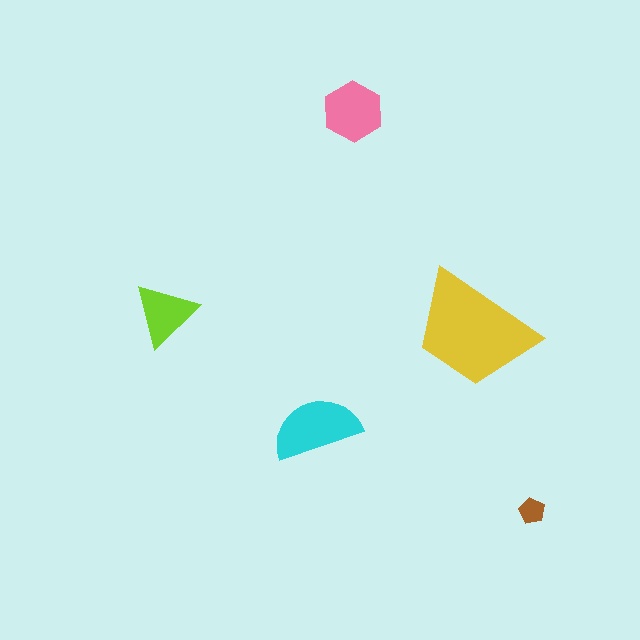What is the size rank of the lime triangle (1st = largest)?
4th.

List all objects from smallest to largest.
The brown pentagon, the lime triangle, the pink hexagon, the cyan semicircle, the yellow trapezoid.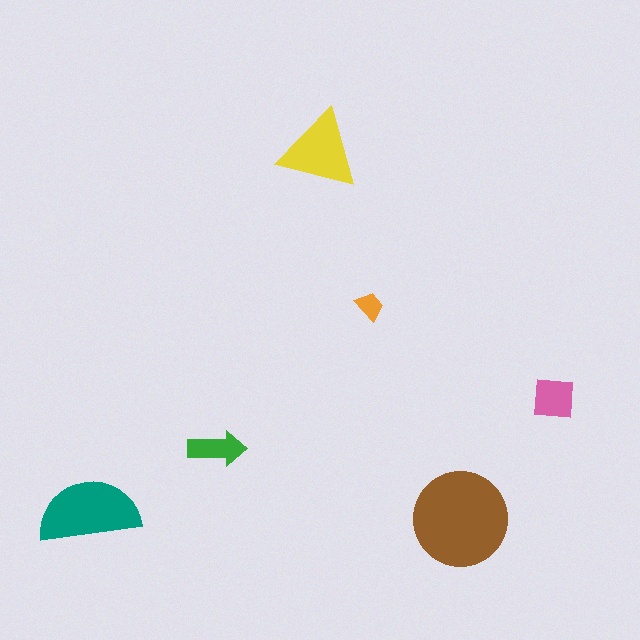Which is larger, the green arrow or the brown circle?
The brown circle.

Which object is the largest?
The brown circle.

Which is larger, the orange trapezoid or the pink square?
The pink square.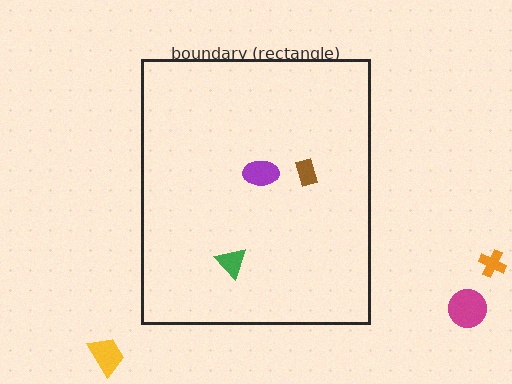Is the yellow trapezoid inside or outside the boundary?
Outside.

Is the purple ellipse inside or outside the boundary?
Inside.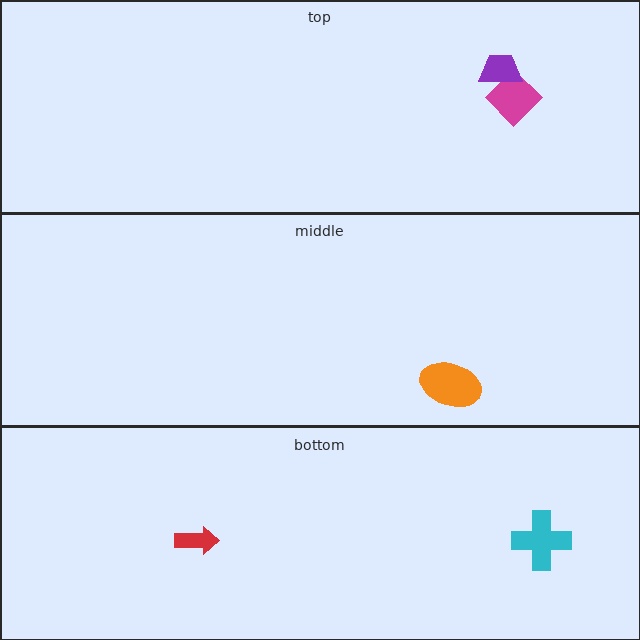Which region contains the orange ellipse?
The middle region.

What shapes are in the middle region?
The orange ellipse.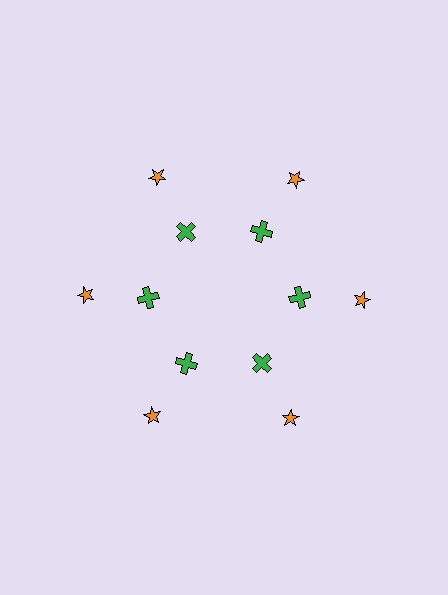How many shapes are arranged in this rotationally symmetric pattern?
There are 12 shapes, arranged in 6 groups of 2.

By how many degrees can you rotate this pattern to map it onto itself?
The pattern maps onto itself every 60 degrees of rotation.